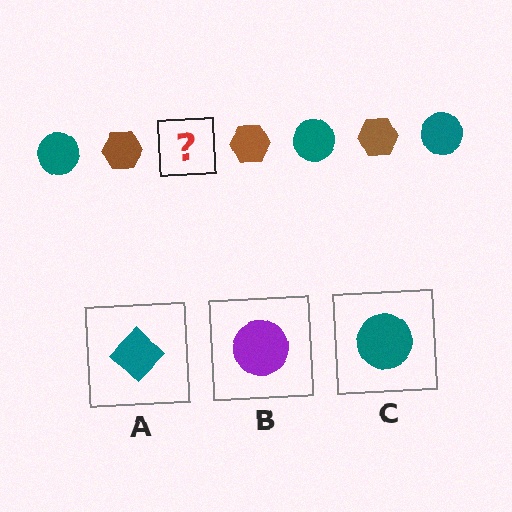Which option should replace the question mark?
Option C.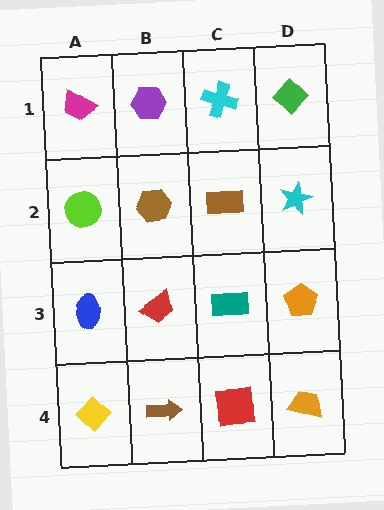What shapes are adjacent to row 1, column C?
A brown rectangle (row 2, column C), a purple hexagon (row 1, column B), a green diamond (row 1, column D).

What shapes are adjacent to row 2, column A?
A magenta trapezoid (row 1, column A), a blue ellipse (row 3, column A), a brown hexagon (row 2, column B).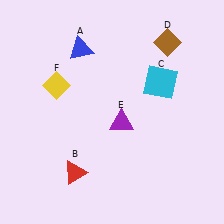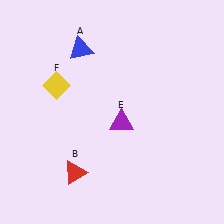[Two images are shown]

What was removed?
The cyan square (C), the brown diamond (D) were removed in Image 2.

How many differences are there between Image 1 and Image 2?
There are 2 differences between the two images.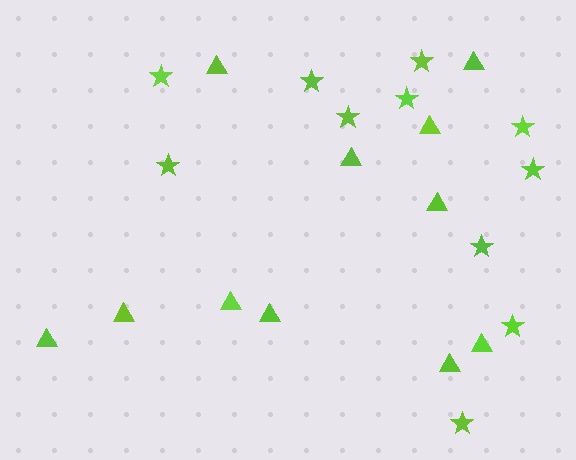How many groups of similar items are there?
There are 2 groups: one group of triangles (11) and one group of stars (11).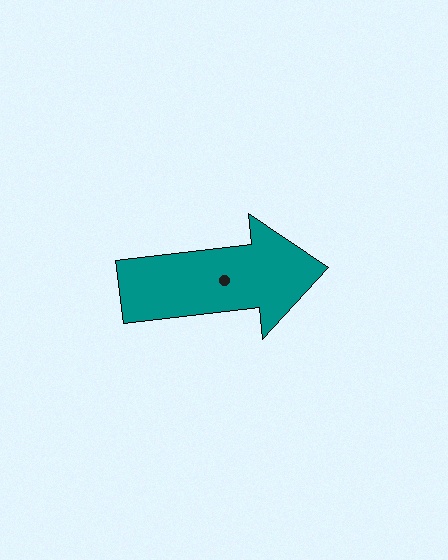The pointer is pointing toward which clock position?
Roughly 3 o'clock.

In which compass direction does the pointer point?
East.